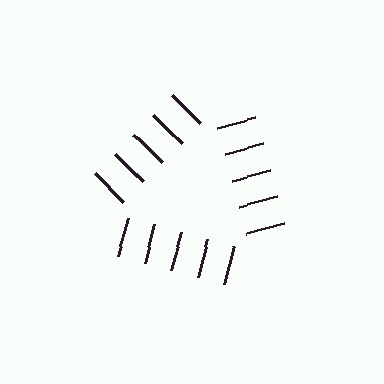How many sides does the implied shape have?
3 sides — the line-ends trace a triangle.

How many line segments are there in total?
15 — 5 along each of the 3 edges.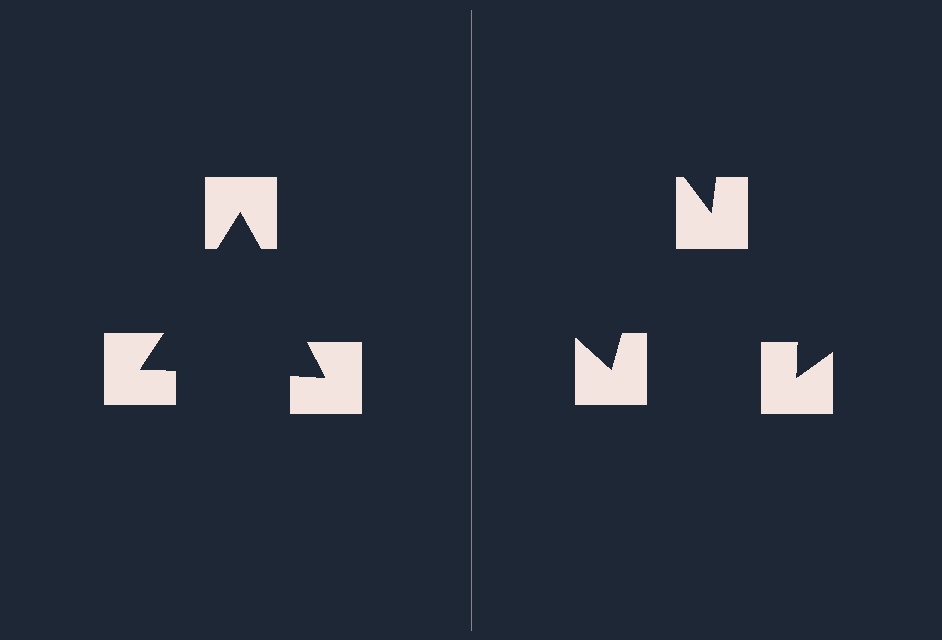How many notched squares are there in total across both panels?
6 — 3 on each side.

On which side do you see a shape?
An illusory triangle appears on the left side. On the right side the wedge cuts are rotated, so no coherent shape forms.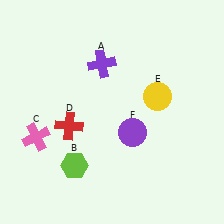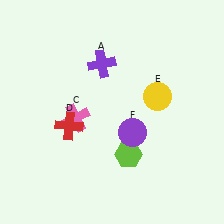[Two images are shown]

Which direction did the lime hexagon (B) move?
The lime hexagon (B) moved right.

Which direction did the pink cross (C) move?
The pink cross (C) moved right.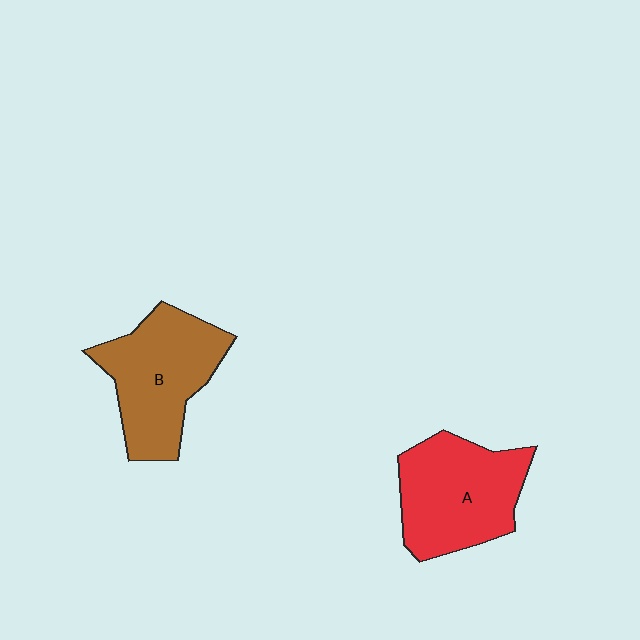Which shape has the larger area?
Shape A (red).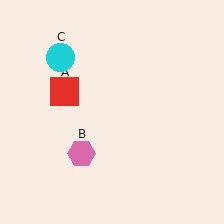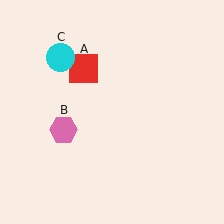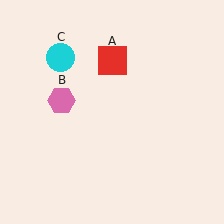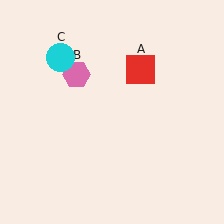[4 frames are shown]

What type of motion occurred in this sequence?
The red square (object A), pink hexagon (object B) rotated clockwise around the center of the scene.